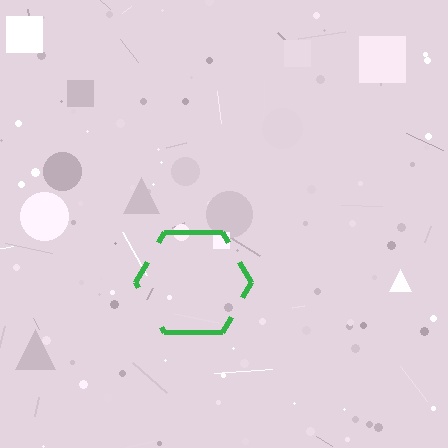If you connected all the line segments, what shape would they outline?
They would outline a hexagon.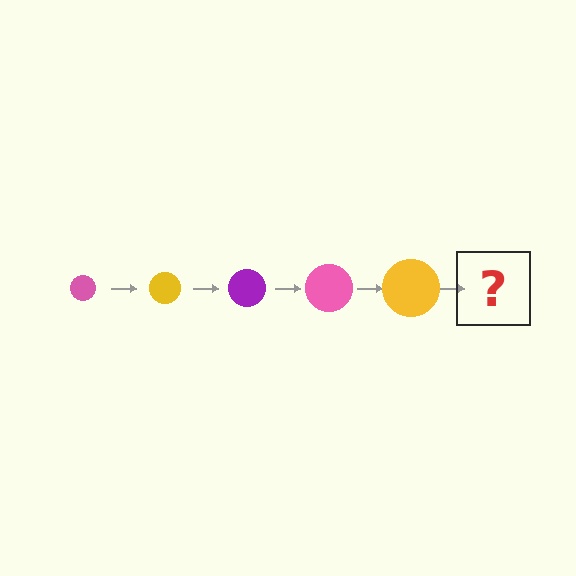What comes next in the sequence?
The next element should be a purple circle, larger than the previous one.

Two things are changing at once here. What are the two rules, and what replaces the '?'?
The two rules are that the circle grows larger each step and the color cycles through pink, yellow, and purple. The '?' should be a purple circle, larger than the previous one.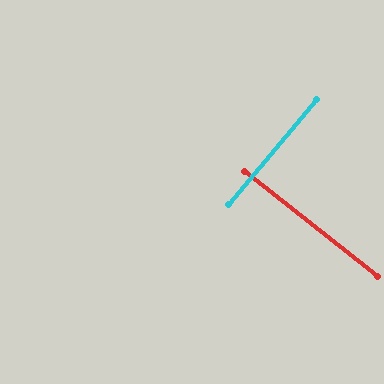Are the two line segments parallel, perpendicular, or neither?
Perpendicular — they meet at approximately 88°.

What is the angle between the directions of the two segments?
Approximately 88 degrees.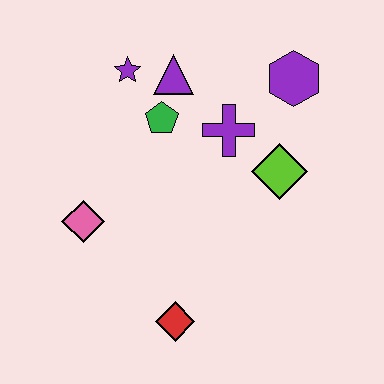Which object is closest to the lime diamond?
The purple cross is closest to the lime diamond.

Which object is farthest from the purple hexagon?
The red diamond is farthest from the purple hexagon.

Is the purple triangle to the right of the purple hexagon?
No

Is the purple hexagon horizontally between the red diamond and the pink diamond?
No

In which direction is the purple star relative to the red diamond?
The purple star is above the red diamond.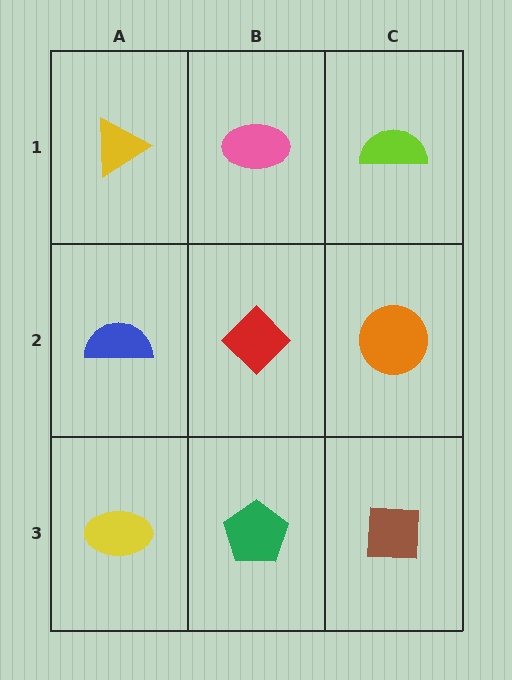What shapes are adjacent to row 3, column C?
An orange circle (row 2, column C), a green pentagon (row 3, column B).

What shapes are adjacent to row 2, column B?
A pink ellipse (row 1, column B), a green pentagon (row 3, column B), a blue semicircle (row 2, column A), an orange circle (row 2, column C).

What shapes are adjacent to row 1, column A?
A blue semicircle (row 2, column A), a pink ellipse (row 1, column B).